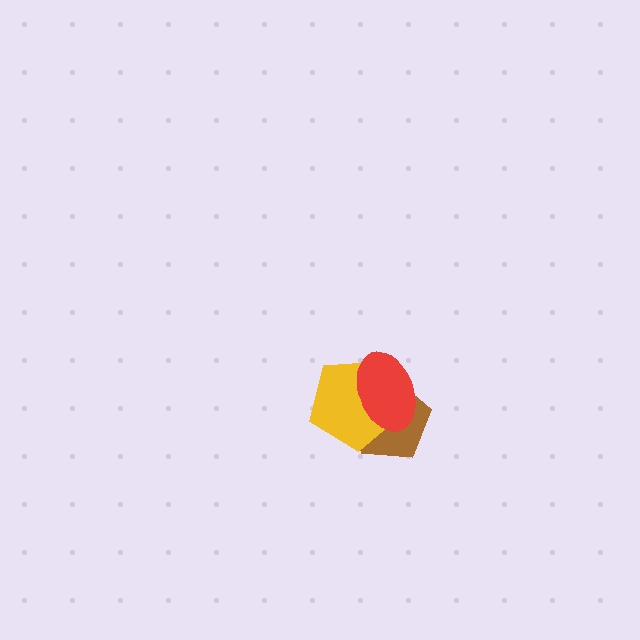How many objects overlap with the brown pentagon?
2 objects overlap with the brown pentagon.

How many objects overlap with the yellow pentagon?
2 objects overlap with the yellow pentagon.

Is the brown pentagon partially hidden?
Yes, it is partially covered by another shape.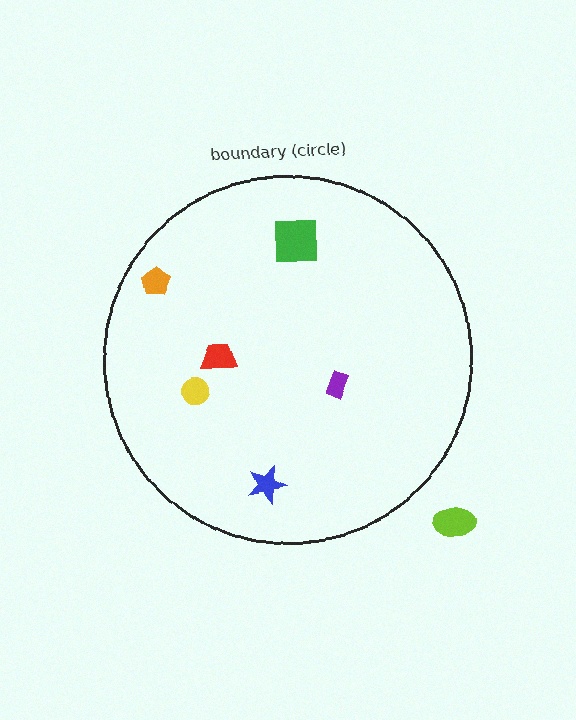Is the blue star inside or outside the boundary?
Inside.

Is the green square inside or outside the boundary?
Inside.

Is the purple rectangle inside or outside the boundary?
Inside.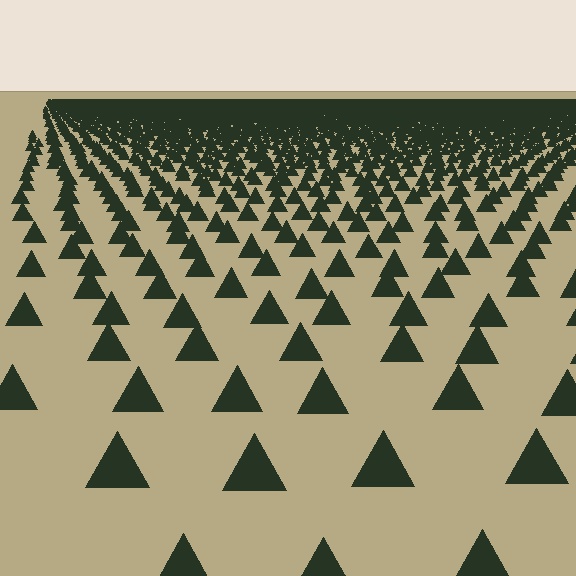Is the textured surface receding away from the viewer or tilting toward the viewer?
The surface is receding away from the viewer. Texture elements get smaller and denser toward the top.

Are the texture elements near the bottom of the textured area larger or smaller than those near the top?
Larger. Near the bottom, elements are closer to the viewer and appear at a bigger on-screen size.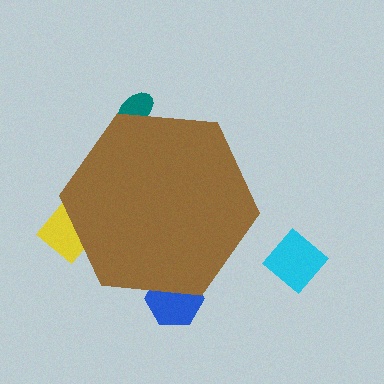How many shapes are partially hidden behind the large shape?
3 shapes are partially hidden.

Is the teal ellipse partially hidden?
Yes, the teal ellipse is partially hidden behind the brown hexagon.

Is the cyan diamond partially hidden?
No, the cyan diamond is fully visible.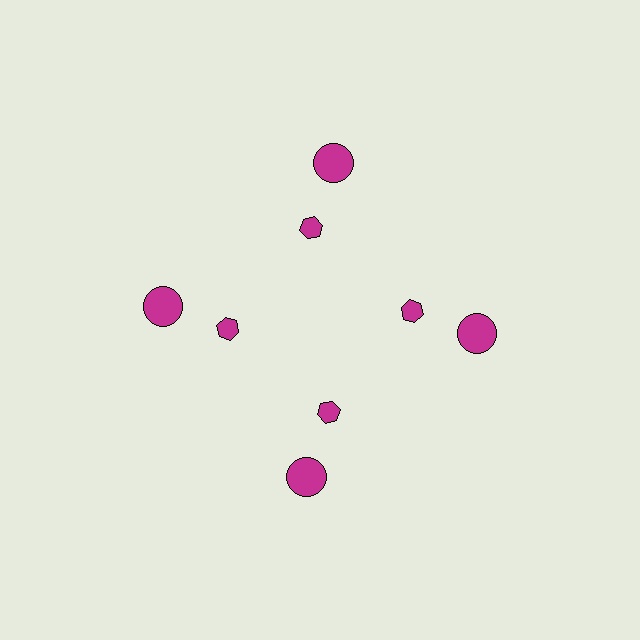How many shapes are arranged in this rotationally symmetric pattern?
There are 8 shapes, arranged in 4 groups of 2.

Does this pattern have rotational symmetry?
Yes, this pattern has 4-fold rotational symmetry. It looks the same after rotating 90 degrees around the center.